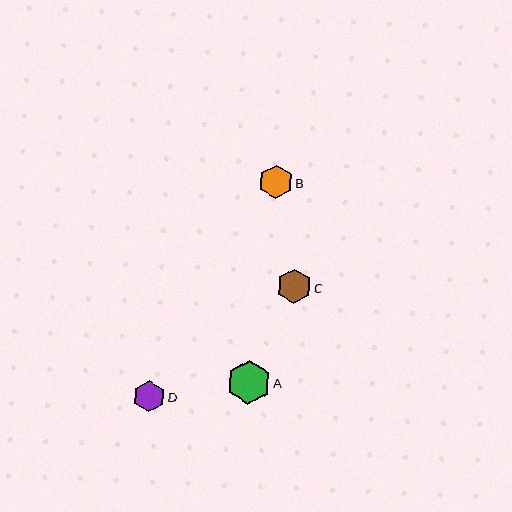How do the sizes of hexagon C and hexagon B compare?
Hexagon C and hexagon B are approximately the same size.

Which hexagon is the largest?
Hexagon A is the largest with a size of approximately 43 pixels.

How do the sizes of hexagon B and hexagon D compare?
Hexagon B and hexagon D are approximately the same size.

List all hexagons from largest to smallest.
From largest to smallest: A, C, B, D.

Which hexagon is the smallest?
Hexagon D is the smallest with a size of approximately 32 pixels.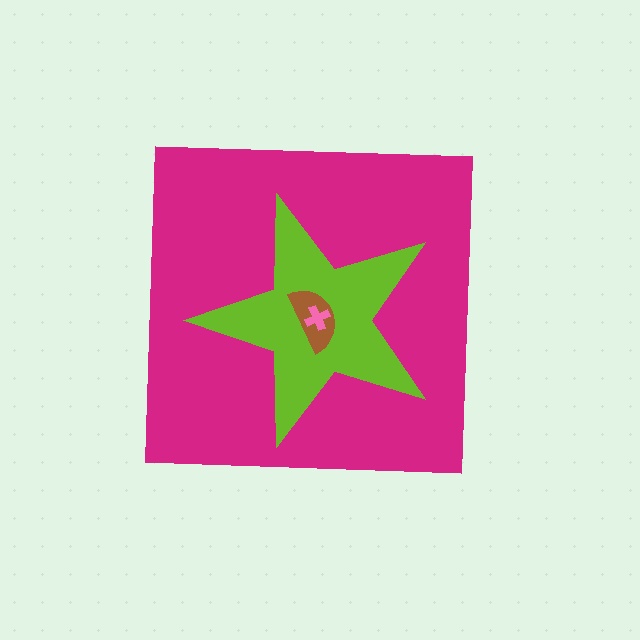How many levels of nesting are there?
4.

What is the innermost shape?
The pink cross.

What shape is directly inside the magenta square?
The lime star.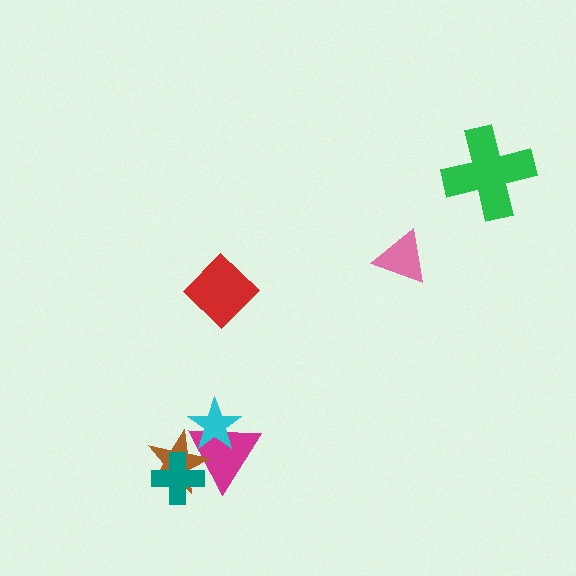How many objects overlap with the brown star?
3 objects overlap with the brown star.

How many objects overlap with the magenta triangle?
3 objects overlap with the magenta triangle.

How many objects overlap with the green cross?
0 objects overlap with the green cross.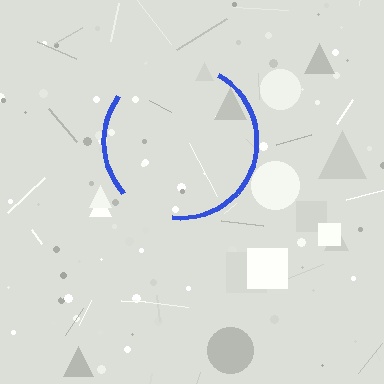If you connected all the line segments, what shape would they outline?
They would outline a circle.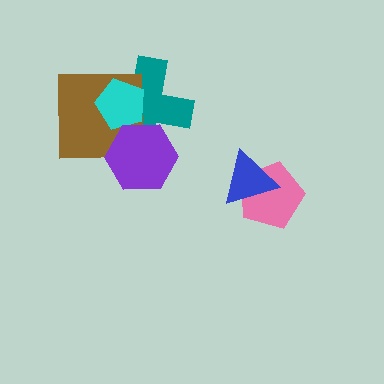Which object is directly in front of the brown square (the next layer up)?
The cyan pentagon is directly in front of the brown square.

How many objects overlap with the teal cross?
3 objects overlap with the teal cross.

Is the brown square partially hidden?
Yes, it is partially covered by another shape.